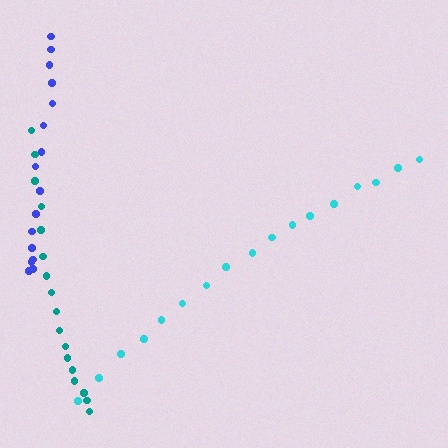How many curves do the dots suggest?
There are 3 distinct paths.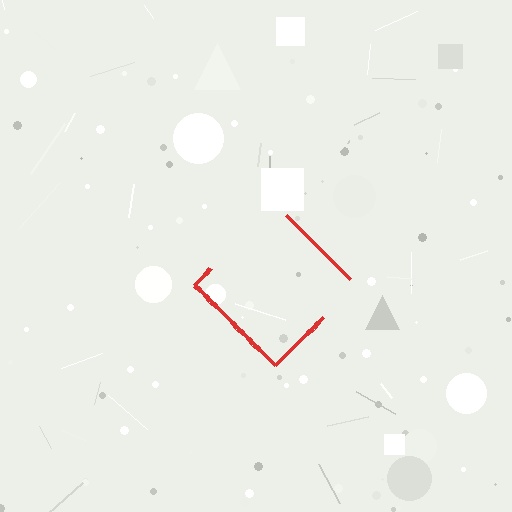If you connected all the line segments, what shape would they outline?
They would outline a diamond.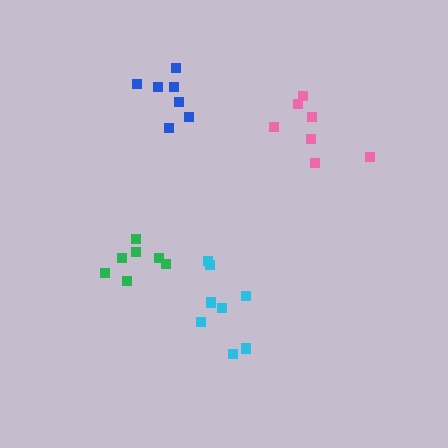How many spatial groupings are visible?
There are 4 spatial groupings.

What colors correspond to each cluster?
The clusters are colored: cyan, green, blue, pink.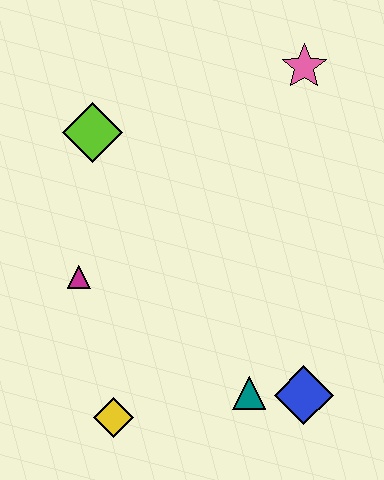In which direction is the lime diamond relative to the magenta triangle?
The lime diamond is above the magenta triangle.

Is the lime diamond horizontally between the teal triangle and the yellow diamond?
No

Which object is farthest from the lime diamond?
The blue diamond is farthest from the lime diamond.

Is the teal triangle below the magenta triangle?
Yes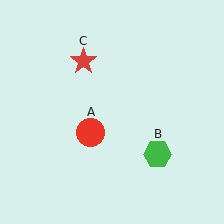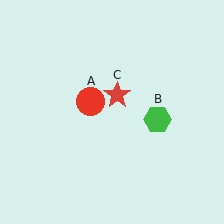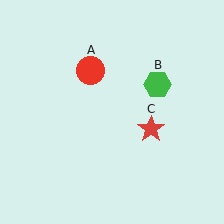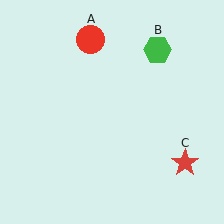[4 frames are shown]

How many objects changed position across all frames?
3 objects changed position: red circle (object A), green hexagon (object B), red star (object C).